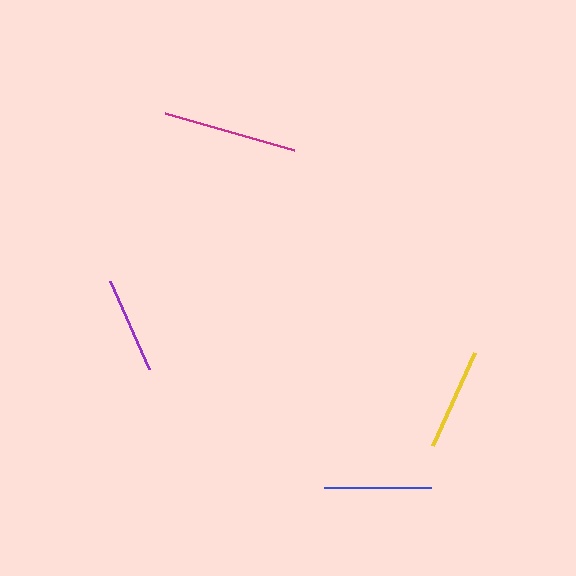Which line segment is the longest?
The magenta line is the longest at approximately 135 pixels.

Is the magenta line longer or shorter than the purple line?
The magenta line is longer than the purple line.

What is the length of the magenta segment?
The magenta segment is approximately 135 pixels long.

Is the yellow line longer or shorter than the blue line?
The blue line is longer than the yellow line.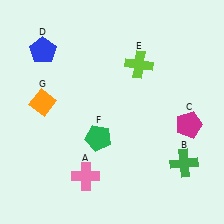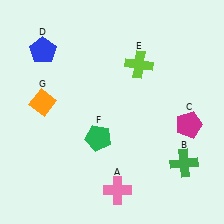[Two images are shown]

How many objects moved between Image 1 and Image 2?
1 object moved between the two images.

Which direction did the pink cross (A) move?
The pink cross (A) moved right.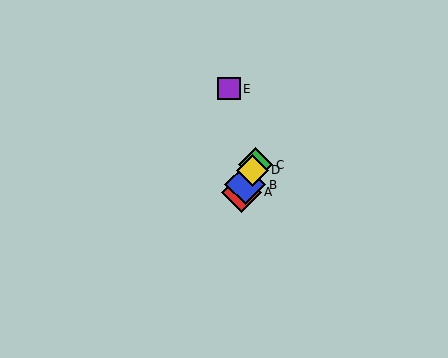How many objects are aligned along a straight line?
4 objects (A, B, C, D) are aligned along a straight line.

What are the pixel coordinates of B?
Object B is at (245, 185).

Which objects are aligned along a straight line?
Objects A, B, C, D are aligned along a straight line.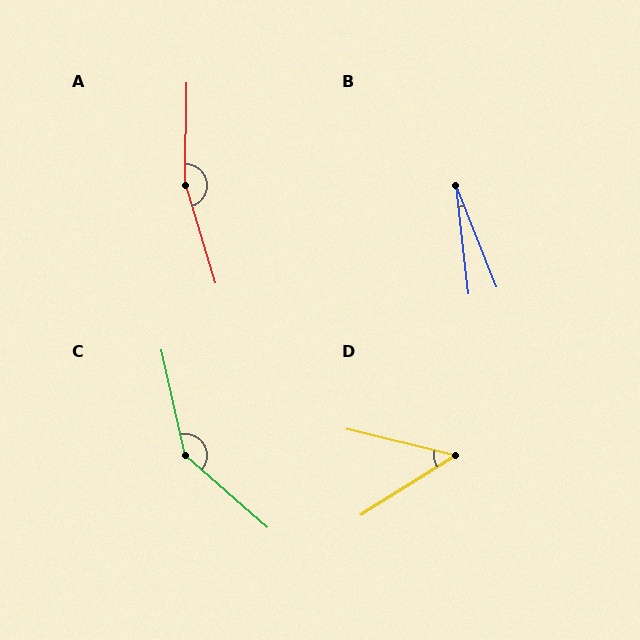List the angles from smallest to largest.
B (16°), D (46°), C (144°), A (162°).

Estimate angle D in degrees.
Approximately 46 degrees.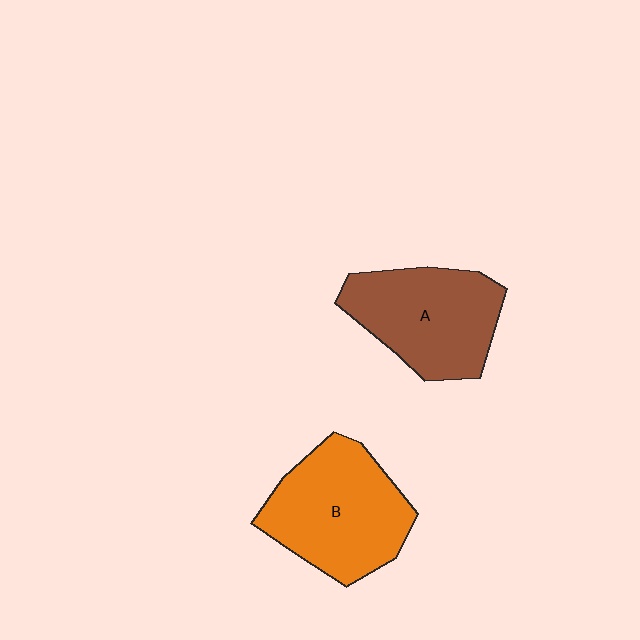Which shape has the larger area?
Shape B (orange).